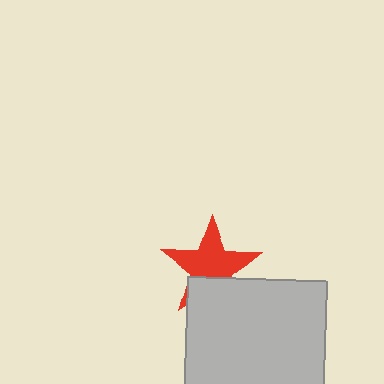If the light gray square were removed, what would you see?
You would see the complete red star.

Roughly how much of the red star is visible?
Most of it is visible (roughly 69%).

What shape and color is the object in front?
The object in front is a light gray square.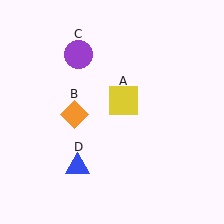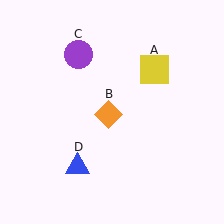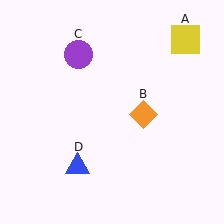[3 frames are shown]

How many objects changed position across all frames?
2 objects changed position: yellow square (object A), orange diamond (object B).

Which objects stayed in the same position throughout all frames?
Purple circle (object C) and blue triangle (object D) remained stationary.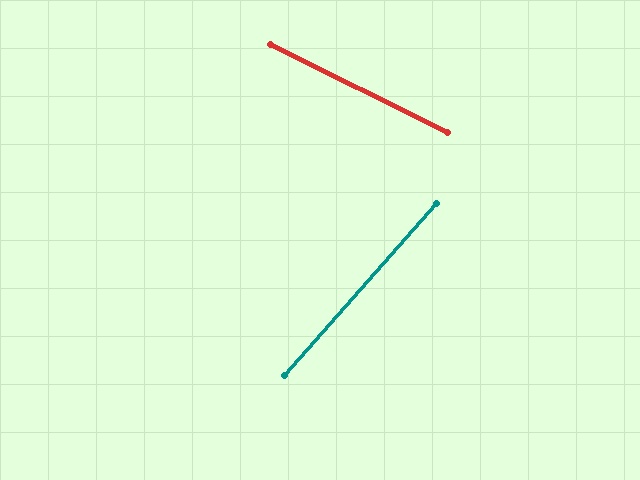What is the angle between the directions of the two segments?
Approximately 75 degrees.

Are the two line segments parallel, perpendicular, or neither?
Neither parallel nor perpendicular — they differ by about 75°.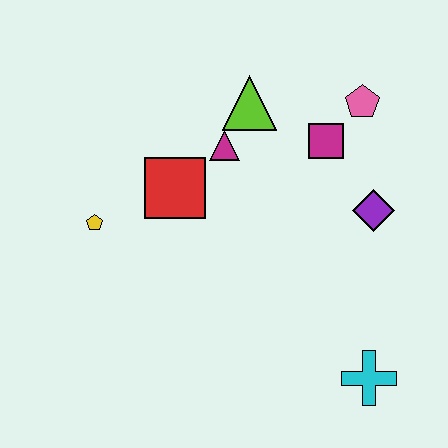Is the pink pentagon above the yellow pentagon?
Yes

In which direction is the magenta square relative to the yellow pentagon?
The magenta square is to the right of the yellow pentagon.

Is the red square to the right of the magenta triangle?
No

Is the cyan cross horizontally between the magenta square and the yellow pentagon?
No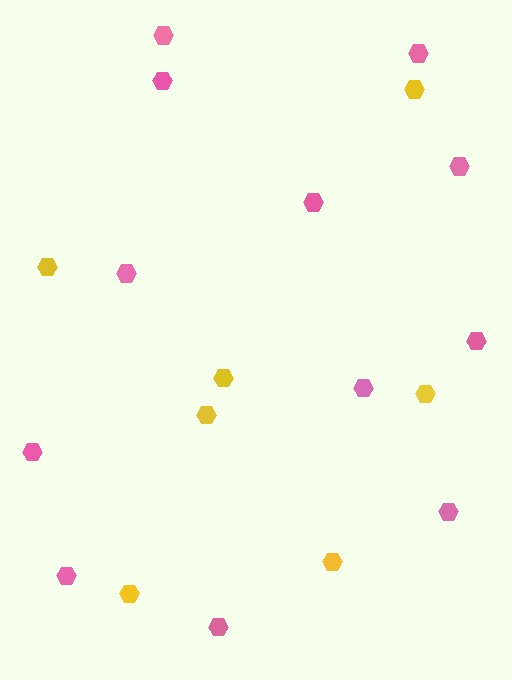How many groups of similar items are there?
There are 2 groups: one group of pink hexagons (12) and one group of yellow hexagons (7).